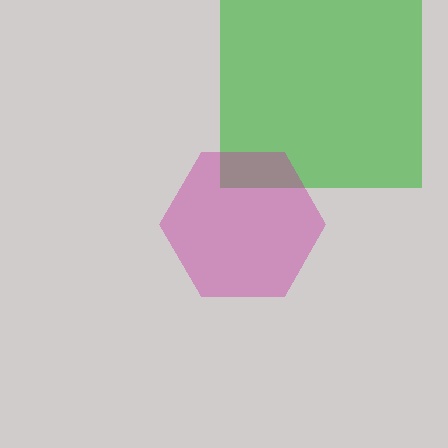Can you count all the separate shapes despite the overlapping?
Yes, there are 2 separate shapes.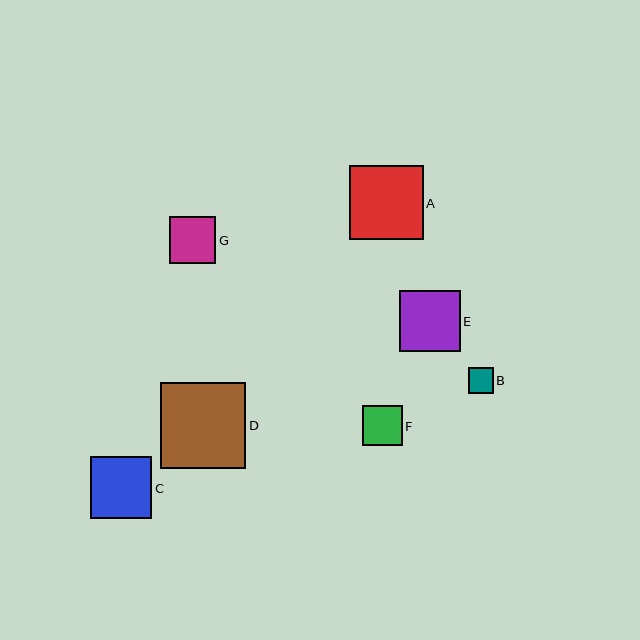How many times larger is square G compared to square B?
Square G is approximately 1.8 times the size of square B.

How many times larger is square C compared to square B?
Square C is approximately 2.4 times the size of square B.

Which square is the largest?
Square D is the largest with a size of approximately 86 pixels.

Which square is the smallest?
Square B is the smallest with a size of approximately 25 pixels.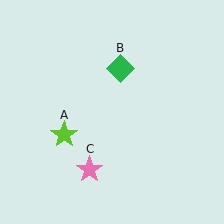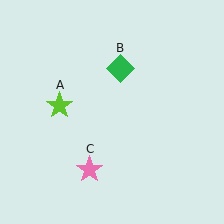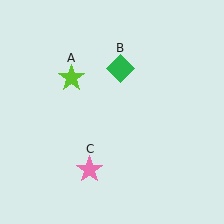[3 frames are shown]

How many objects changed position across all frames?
1 object changed position: lime star (object A).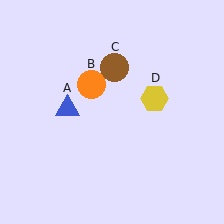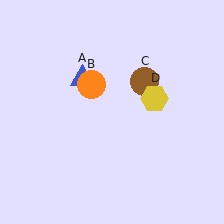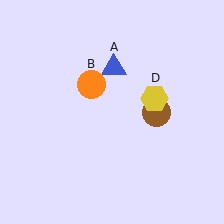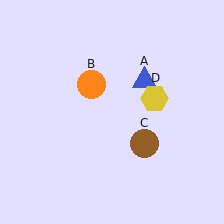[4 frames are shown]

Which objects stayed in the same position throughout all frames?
Orange circle (object B) and yellow hexagon (object D) remained stationary.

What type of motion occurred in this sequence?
The blue triangle (object A), brown circle (object C) rotated clockwise around the center of the scene.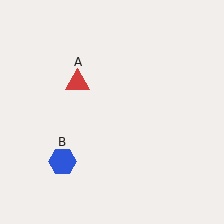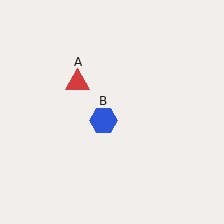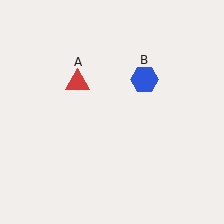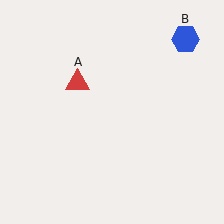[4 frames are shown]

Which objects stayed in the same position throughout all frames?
Red triangle (object A) remained stationary.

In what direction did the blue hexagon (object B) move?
The blue hexagon (object B) moved up and to the right.